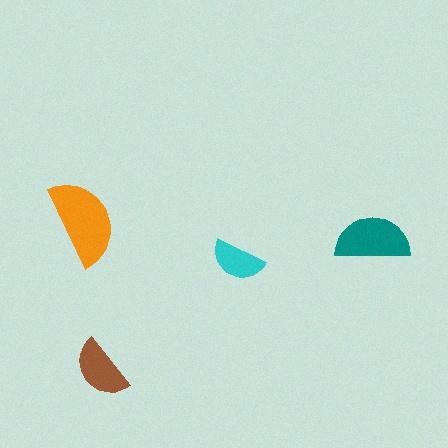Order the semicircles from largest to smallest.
the orange one, the teal one, the brown one, the cyan one.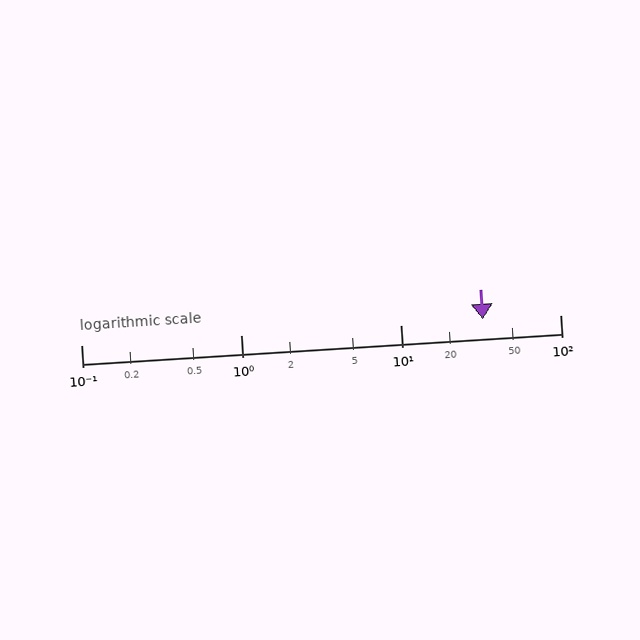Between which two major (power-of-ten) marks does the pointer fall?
The pointer is between 10 and 100.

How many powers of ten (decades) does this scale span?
The scale spans 3 decades, from 0.1 to 100.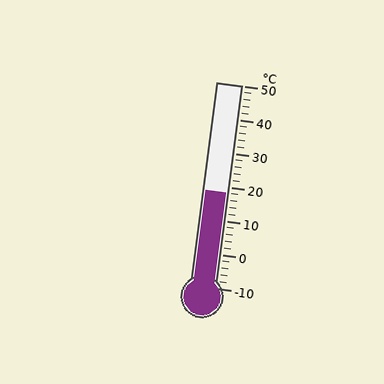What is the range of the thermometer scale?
The thermometer scale ranges from -10°C to 50°C.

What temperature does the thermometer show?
The thermometer shows approximately 18°C.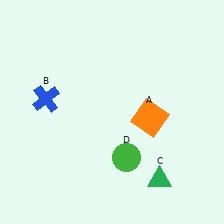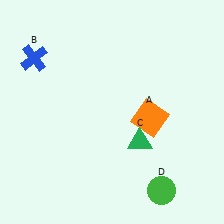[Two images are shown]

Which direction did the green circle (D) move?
The green circle (D) moved right.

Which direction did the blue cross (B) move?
The blue cross (B) moved up.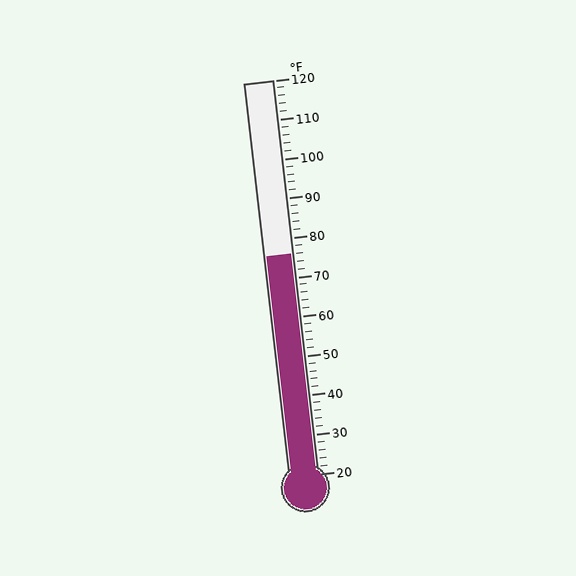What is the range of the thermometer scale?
The thermometer scale ranges from 20°F to 120°F.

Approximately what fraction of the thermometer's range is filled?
The thermometer is filled to approximately 55% of its range.